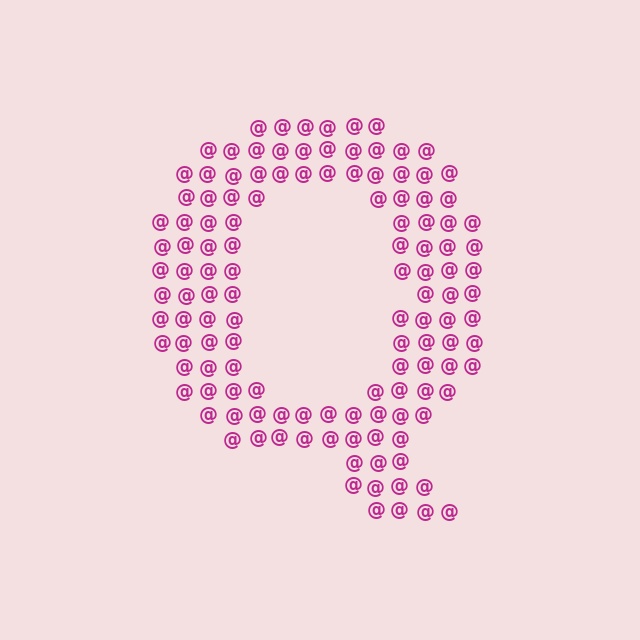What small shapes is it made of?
It is made of small at signs.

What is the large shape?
The large shape is the letter Q.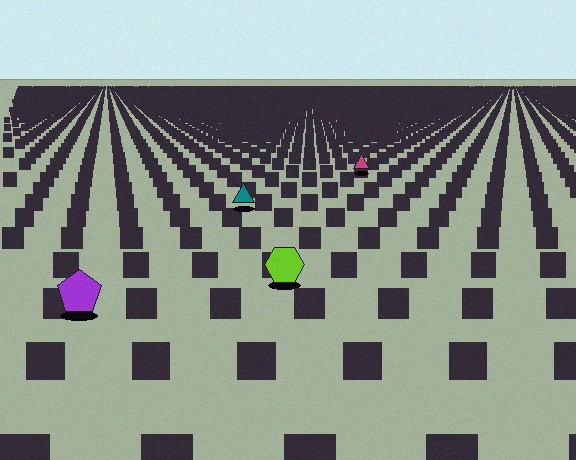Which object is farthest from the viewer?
The magenta triangle is farthest from the viewer. It appears smaller and the ground texture around it is denser.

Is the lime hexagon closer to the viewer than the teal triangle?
Yes. The lime hexagon is closer — you can tell from the texture gradient: the ground texture is coarser near it.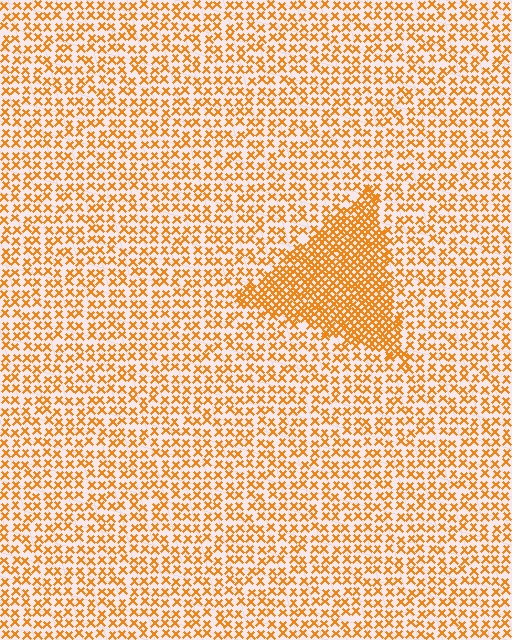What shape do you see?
I see a triangle.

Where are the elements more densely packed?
The elements are more densely packed inside the triangle boundary.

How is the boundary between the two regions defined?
The boundary is defined by a change in element density (approximately 2.2x ratio). All elements are the same color, size, and shape.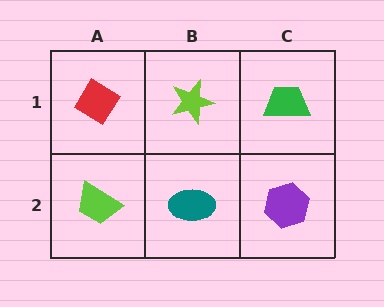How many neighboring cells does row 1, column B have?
3.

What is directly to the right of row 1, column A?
A lime star.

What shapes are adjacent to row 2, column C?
A green trapezoid (row 1, column C), a teal ellipse (row 2, column B).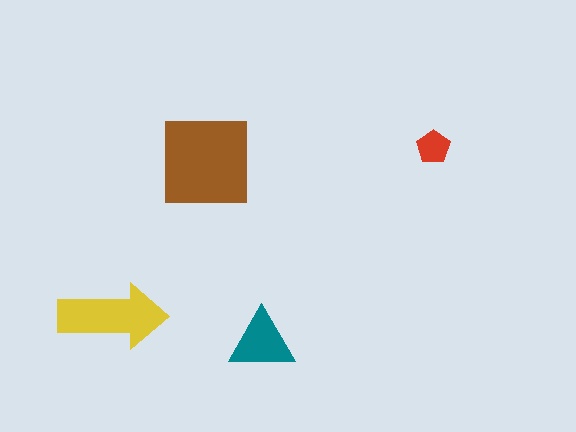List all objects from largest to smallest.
The brown square, the yellow arrow, the teal triangle, the red pentagon.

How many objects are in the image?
There are 4 objects in the image.